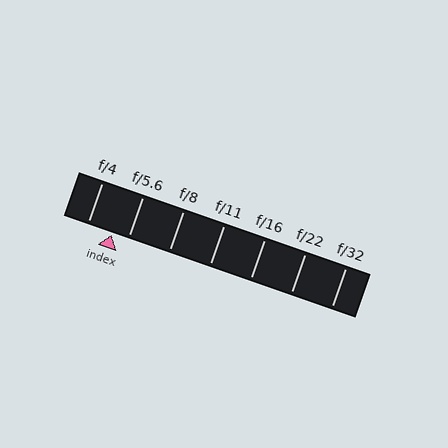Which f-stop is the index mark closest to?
The index mark is closest to f/5.6.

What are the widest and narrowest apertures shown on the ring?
The widest aperture shown is f/4 and the narrowest is f/32.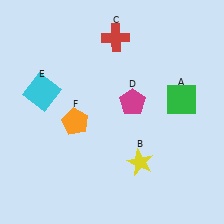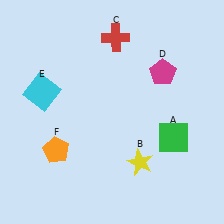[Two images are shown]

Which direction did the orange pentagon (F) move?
The orange pentagon (F) moved down.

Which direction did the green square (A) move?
The green square (A) moved down.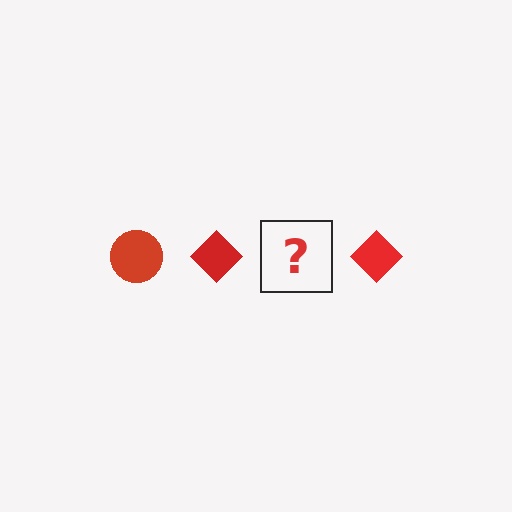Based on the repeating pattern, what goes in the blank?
The blank should be a red circle.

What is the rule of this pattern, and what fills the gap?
The rule is that the pattern cycles through circle, diamond shapes in red. The gap should be filled with a red circle.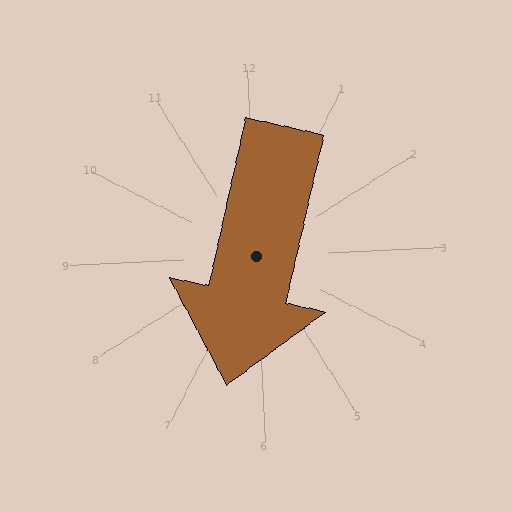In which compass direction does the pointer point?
South.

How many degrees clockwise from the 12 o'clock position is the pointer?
Approximately 195 degrees.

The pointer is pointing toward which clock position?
Roughly 7 o'clock.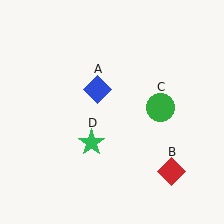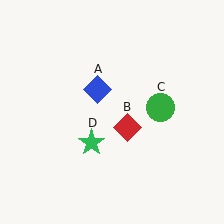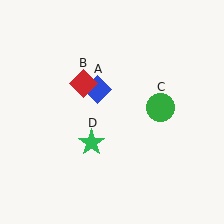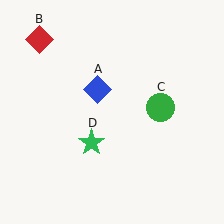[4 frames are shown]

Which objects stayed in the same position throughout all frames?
Blue diamond (object A) and green circle (object C) and green star (object D) remained stationary.